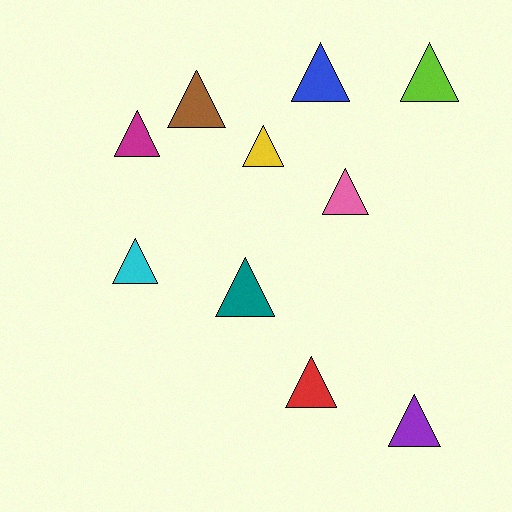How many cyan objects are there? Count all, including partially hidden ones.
There is 1 cyan object.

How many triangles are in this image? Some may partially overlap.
There are 10 triangles.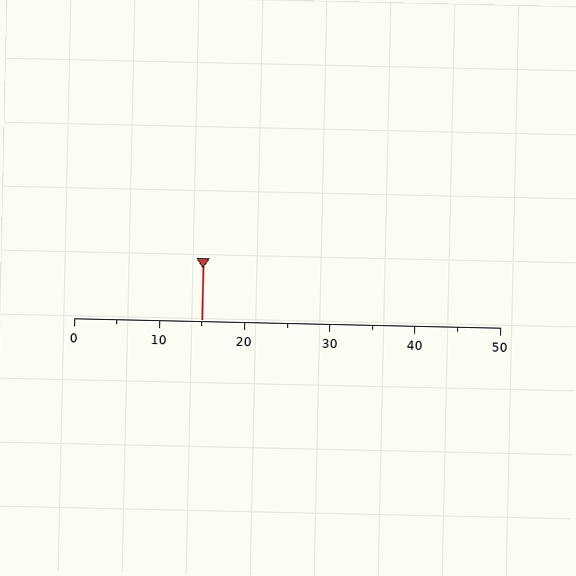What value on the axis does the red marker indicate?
The marker indicates approximately 15.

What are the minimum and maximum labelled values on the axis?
The axis runs from 0 to 50.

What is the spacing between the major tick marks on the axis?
The major ticks are spaced 10 apart.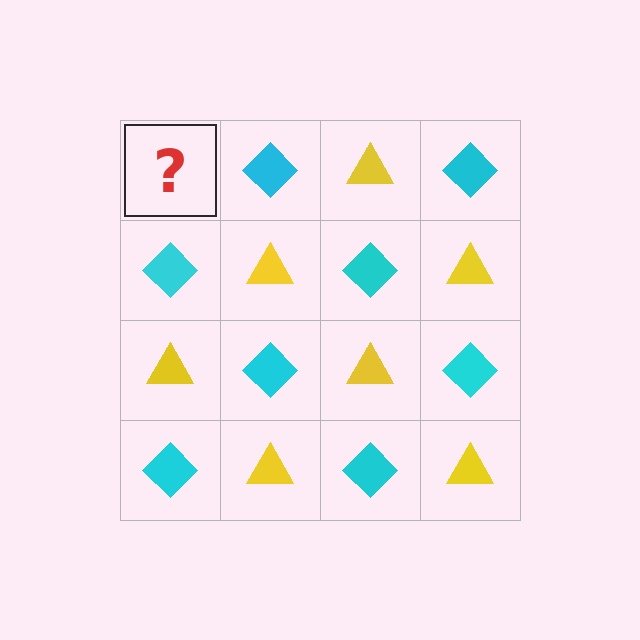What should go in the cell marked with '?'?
The missing cell should contain a yellow triangle.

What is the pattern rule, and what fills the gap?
The rule is that it alternates yellow triangle and cyan diamond in a checkerboard pattern. The gap should be filled with a yellow triangle.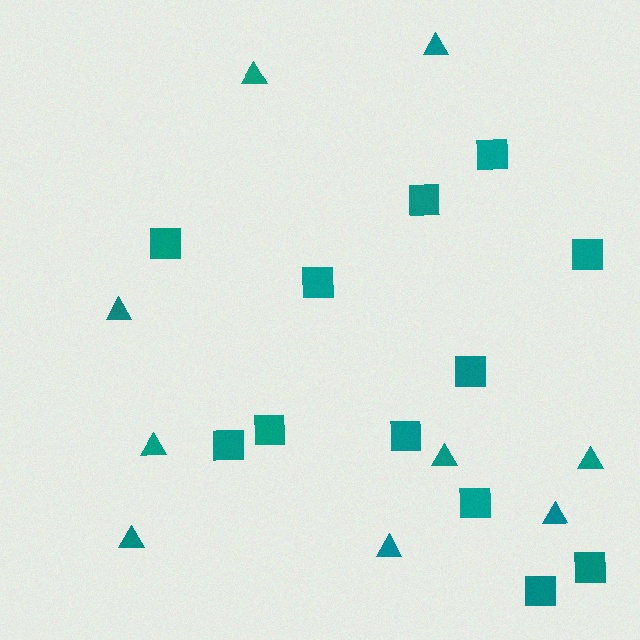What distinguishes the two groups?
There are 2 groups: one group of squares (12) and one group of triangles (9).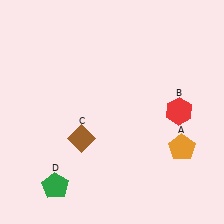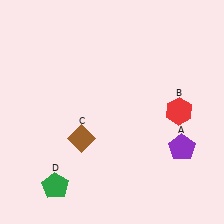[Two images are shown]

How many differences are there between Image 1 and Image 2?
There is 1 difference between the two images.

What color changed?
The pentagon (A) changed from orange in Image 1 to purple in Image 2.